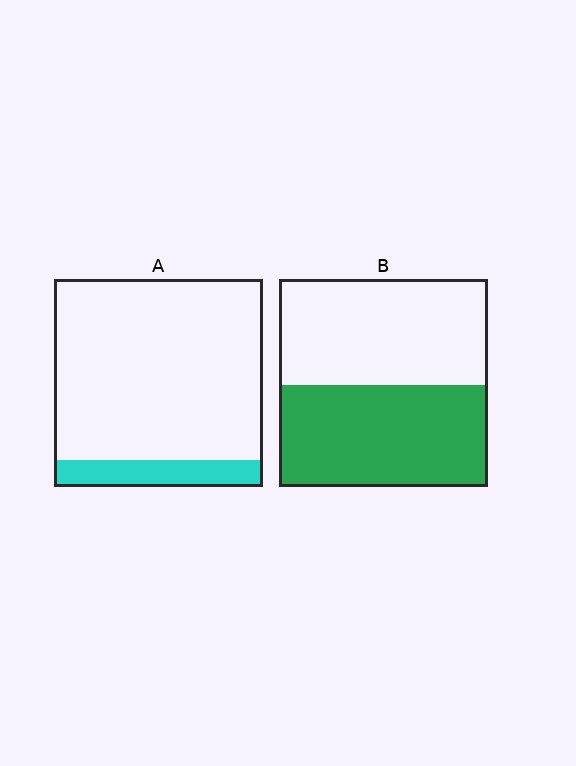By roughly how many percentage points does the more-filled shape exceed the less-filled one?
By roughly 35 percentage points (B over A).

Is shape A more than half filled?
No.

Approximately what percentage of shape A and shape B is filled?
A is approximately 15% and B is approximately 50%.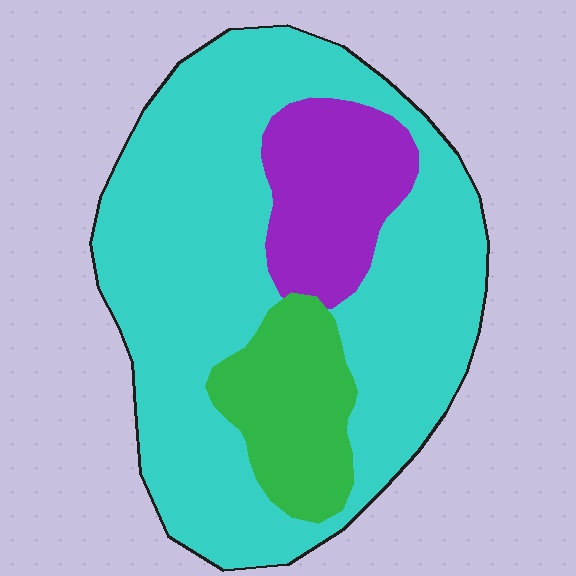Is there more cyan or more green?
Cyan.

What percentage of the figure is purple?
Purple covers roughly 15% of the figure.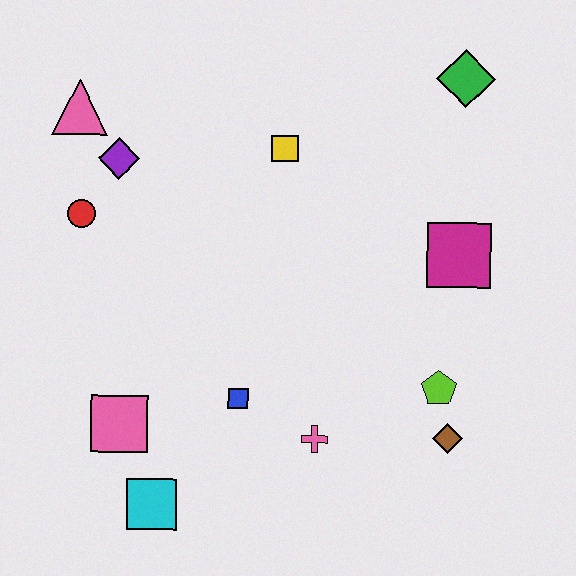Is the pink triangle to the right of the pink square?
No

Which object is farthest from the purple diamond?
The brown diamond is farthest from the purple diamond.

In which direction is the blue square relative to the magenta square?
The blue square is to the left of the magenta square.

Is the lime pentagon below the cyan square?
No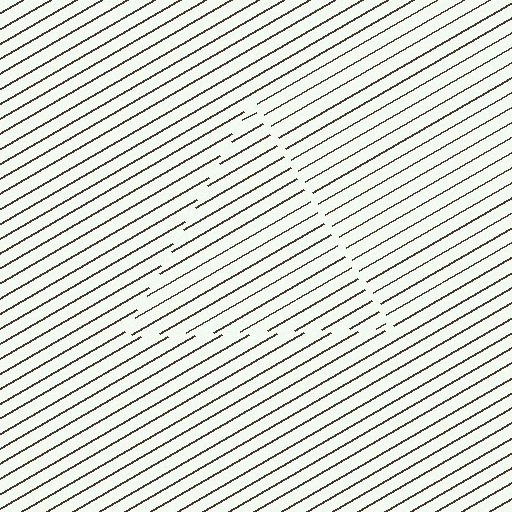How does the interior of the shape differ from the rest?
The interior of the shape contains the same grating, shifted by half a period — the contour is defined by the phase discontinuity where line-ends from the inner and outer gratings abut.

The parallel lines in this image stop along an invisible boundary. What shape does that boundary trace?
An illusory triangle. The interior of the shape contains the same grating, shifted by half a period — the contour is defined by the phase discontinuity where line-ends from the inner and outer gratings abut.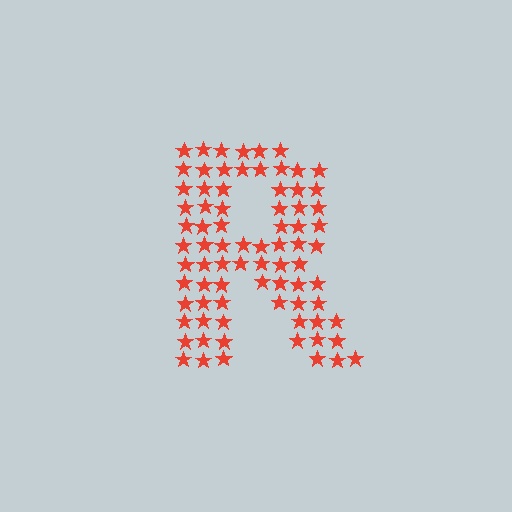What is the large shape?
The large shape is the letter R.